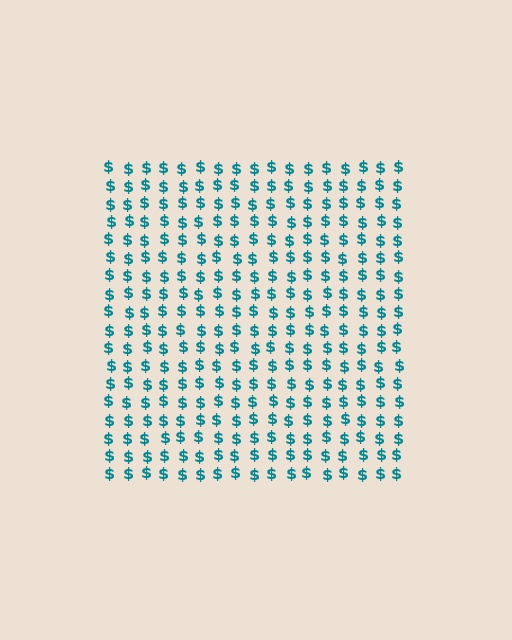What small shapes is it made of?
It is made of small dollar signs.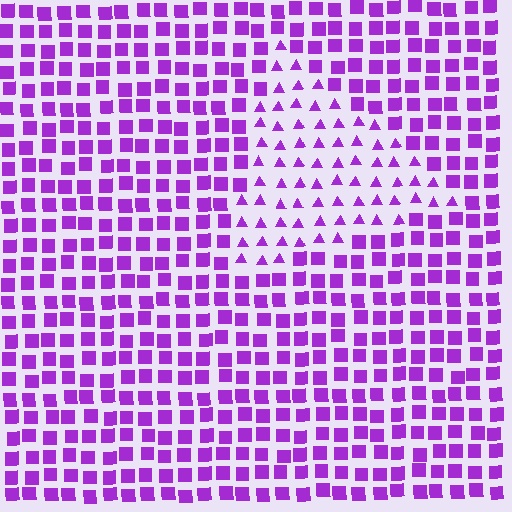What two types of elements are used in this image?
The image uses triangles inside the triangle region and squares outside it.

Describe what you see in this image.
The image is filled with small purple elements arranged in a uniform grid. A triangle-shaped region contains triangles, while the surrounding area contains squares. The boundary is defined purely by the change in element shape.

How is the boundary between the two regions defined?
The boundary is defined by a change in element shape: triangles inside vs. squares outside. All elements share the same color and spacing.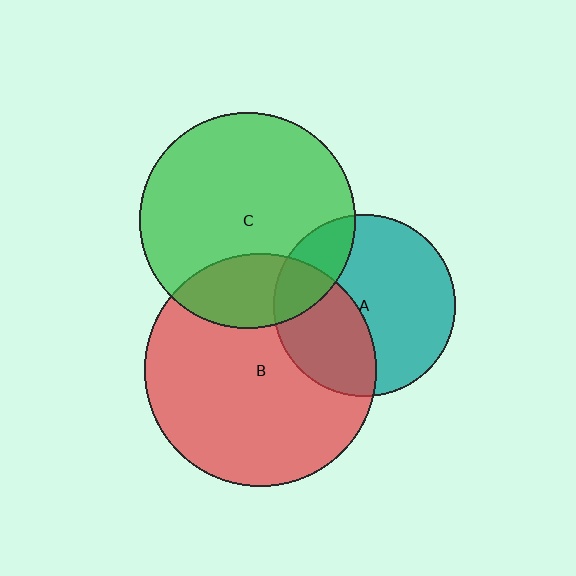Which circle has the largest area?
Circle B (red).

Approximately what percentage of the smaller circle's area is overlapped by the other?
Approximately 25%.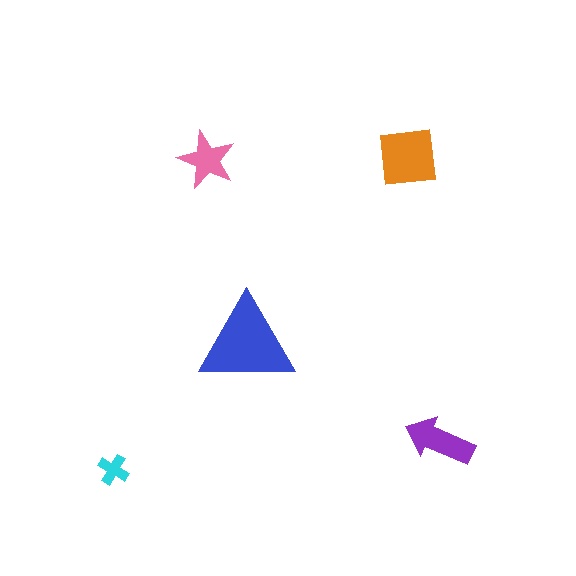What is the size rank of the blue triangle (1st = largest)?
1st.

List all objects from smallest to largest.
The cyan cross, the pink star, the purple arrow, the orange square, the blue triangle.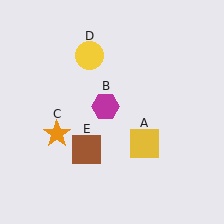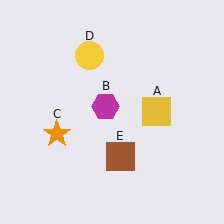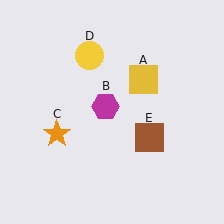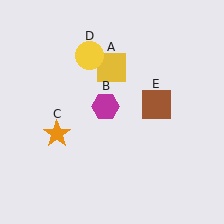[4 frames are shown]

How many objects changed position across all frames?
2 objects changed position: yellow square (object A), brown square (object E).